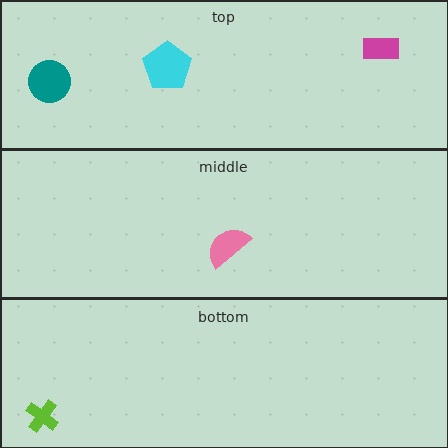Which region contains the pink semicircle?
The middle region.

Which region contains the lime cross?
The bottom region.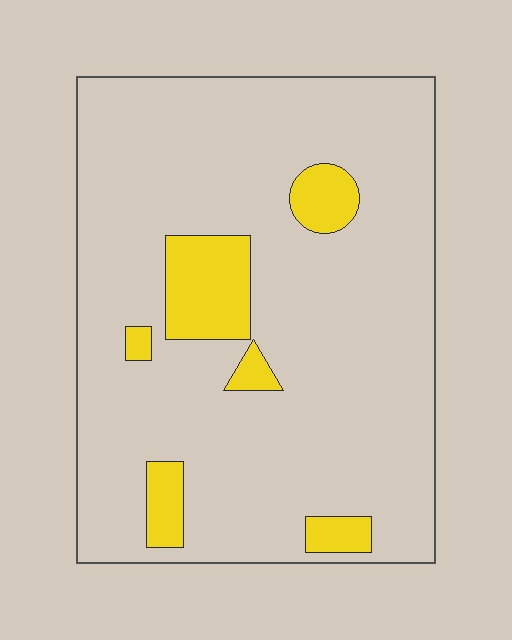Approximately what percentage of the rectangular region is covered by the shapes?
Approximately 10%.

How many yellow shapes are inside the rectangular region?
6.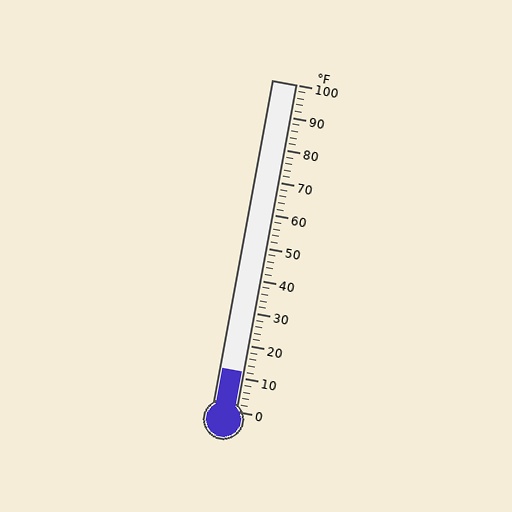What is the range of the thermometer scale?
The thermometer scale ranges from 0°F to 100°F.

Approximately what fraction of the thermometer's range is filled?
The thermometer is filled to approximately 10% of its range.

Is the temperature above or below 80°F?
The temperature is below 80°F.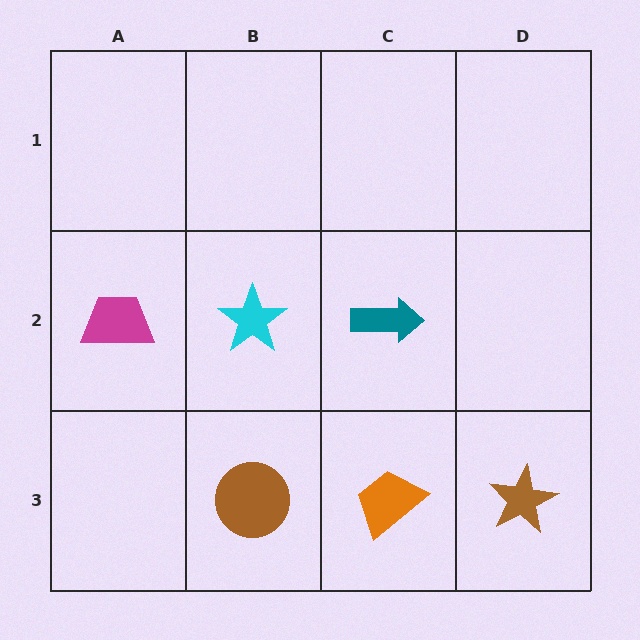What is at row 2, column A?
A magenta trapezoid.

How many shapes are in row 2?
3 shapes.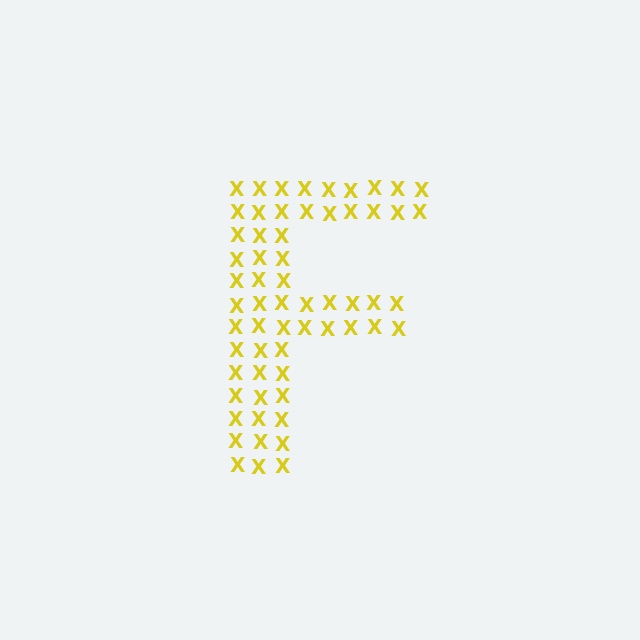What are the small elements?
The small elements are letter X's.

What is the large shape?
The large shape is the letter F.